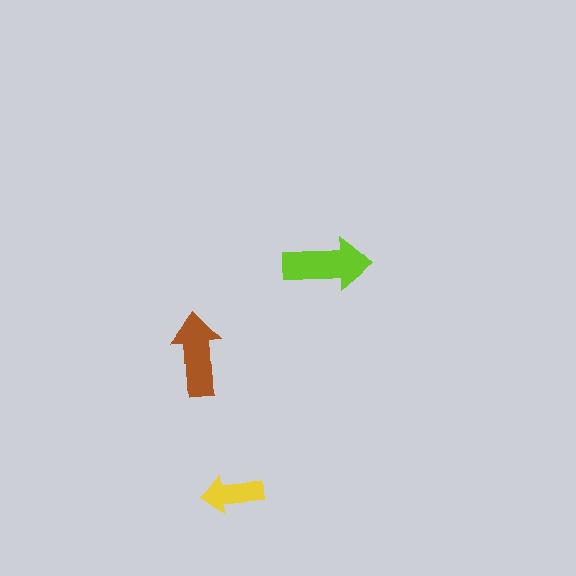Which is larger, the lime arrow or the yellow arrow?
The lime one.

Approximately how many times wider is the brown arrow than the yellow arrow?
About 1.5 times wider.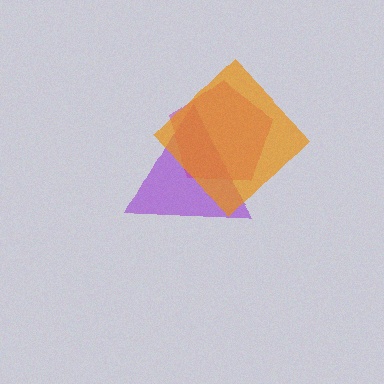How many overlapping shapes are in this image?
There are 3 overlapping shapes in the image.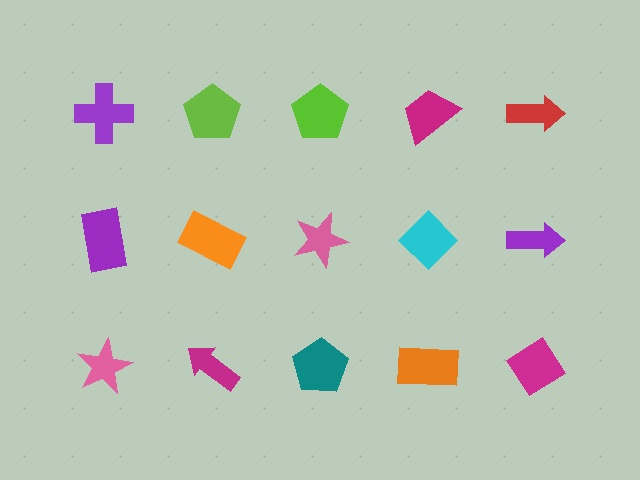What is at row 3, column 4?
An orange rectangle.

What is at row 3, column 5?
A magenta diamond.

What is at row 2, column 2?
An orange rectangle.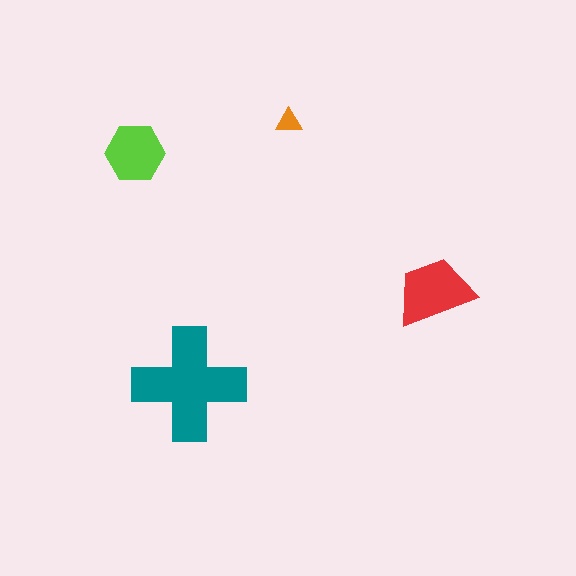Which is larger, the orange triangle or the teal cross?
The teal cross.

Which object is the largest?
The teal cross.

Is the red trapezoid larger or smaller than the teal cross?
Smaller.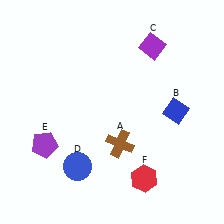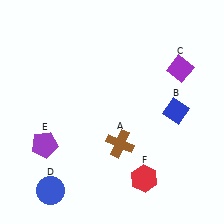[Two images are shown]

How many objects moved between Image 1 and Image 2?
2 objects moved between the two images.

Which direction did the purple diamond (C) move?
The purple diamond (C) moved right.